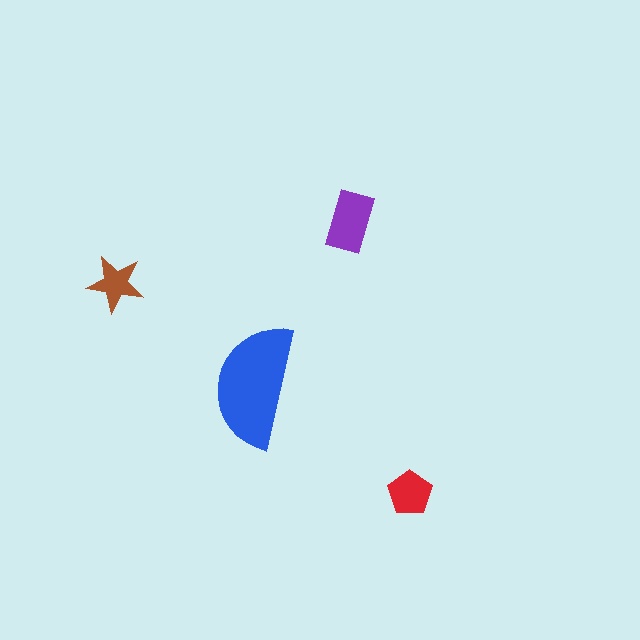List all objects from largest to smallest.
The blue semicircle, the purple rectangle, the red pentagon, the brown star.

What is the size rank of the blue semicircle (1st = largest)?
1st.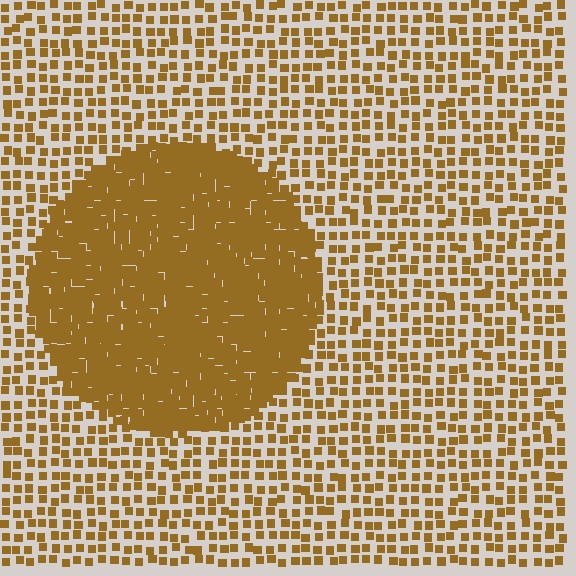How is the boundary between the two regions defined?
The boundary is defined by a change in element density (approximately 2.8x ratio). All elements are the same color, size, and shape.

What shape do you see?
I see a circle.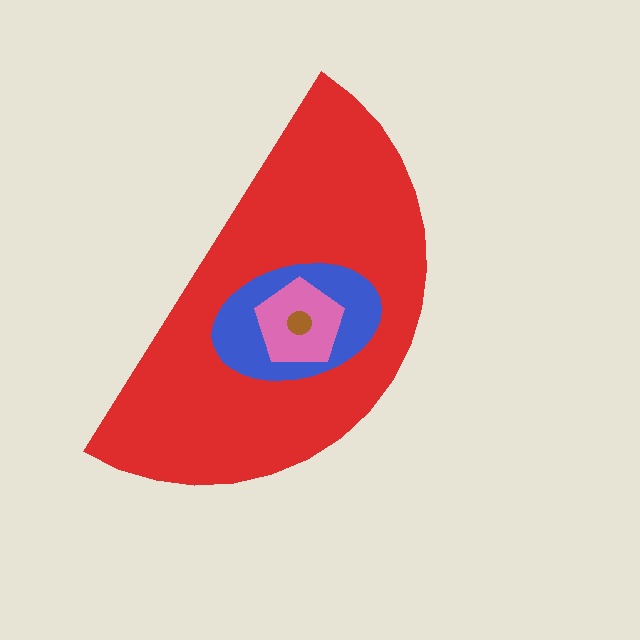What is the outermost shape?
The red semicircle.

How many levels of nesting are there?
4.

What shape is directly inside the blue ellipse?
The pink pentagon.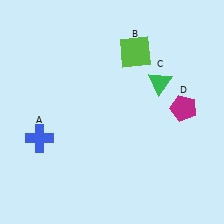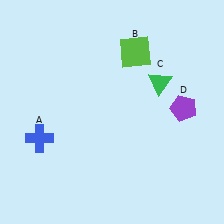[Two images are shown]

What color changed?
The pentagon (D) changed from magenta in Image 1 to purple in Image 2.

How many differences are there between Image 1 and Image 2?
There is 1 difference between the two images.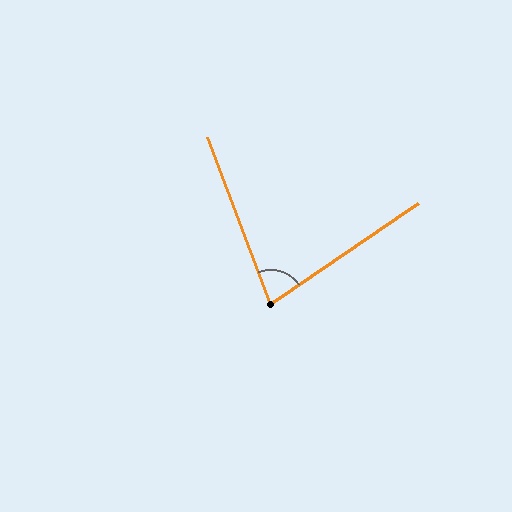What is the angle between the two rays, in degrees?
Approximately 76 degrees.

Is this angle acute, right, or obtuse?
It is acute.